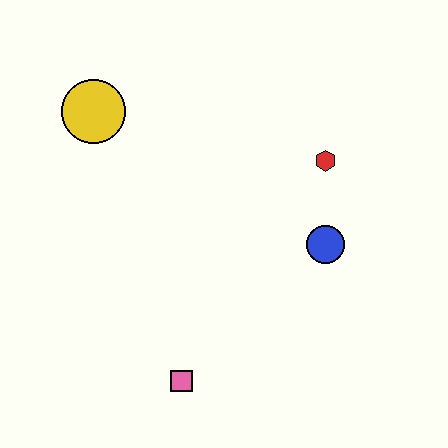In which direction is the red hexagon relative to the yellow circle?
The red hexagon is to the right of the yellow circle.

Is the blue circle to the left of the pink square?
No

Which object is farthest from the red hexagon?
The pink square is farthest from the red hexagon.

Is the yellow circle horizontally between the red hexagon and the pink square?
No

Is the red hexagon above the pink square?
Yes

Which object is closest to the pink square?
The blue circle is closest to the pink square.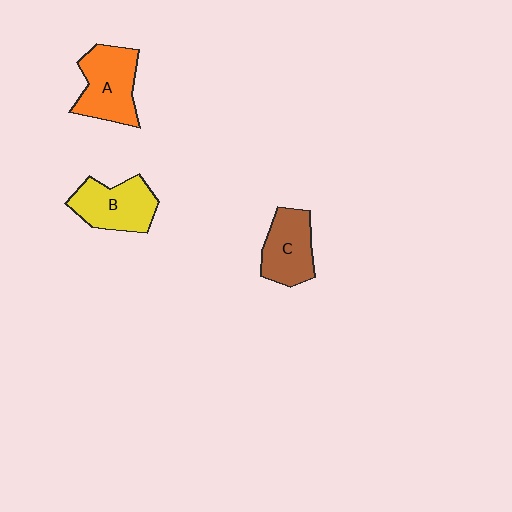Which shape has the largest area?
Shape A (orange).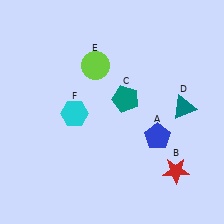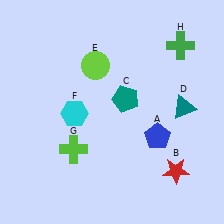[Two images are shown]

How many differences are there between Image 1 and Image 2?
There are 2 differences between the two images.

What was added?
A lime cross (G), a green cross (H) were added in Image 2.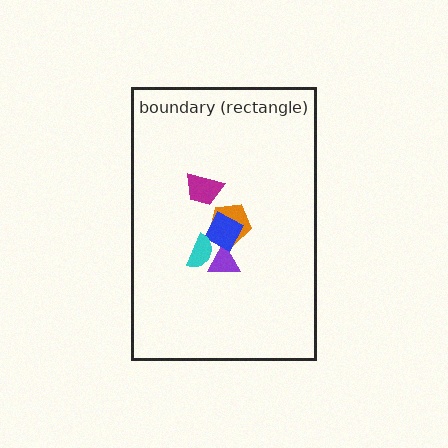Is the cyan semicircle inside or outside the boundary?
Inside.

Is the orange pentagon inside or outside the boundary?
Inside.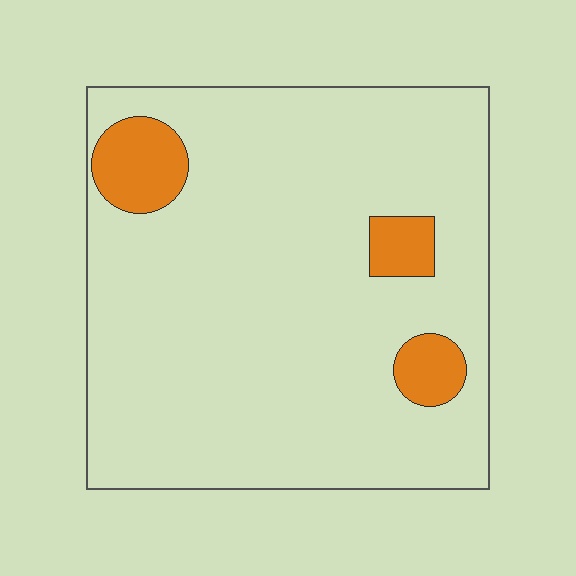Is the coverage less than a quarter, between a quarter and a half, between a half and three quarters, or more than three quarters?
Less than a quarter.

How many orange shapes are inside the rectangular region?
3.